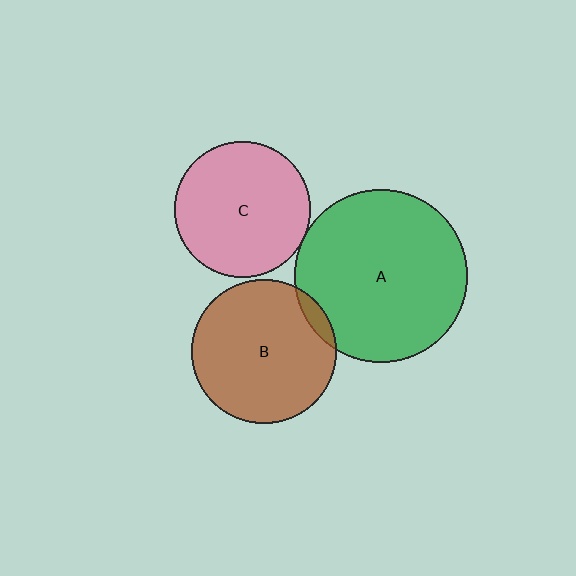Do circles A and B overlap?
Yes.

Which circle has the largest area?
Circle A (green).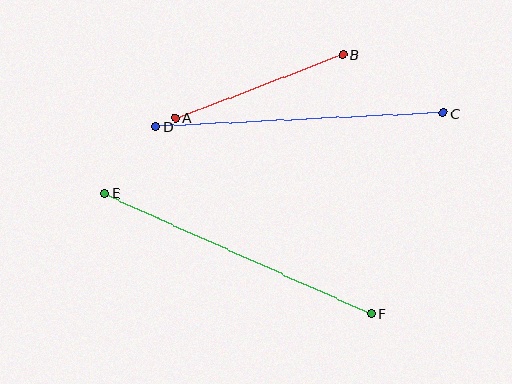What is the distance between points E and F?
The distance is approximately 292 pixels.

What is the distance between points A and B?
The distance is approximately 179 pixels.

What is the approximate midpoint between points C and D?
The midpoint is at approximately (300, 120) pixels.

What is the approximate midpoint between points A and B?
The midpoint is at approximately (259, 86) pixels.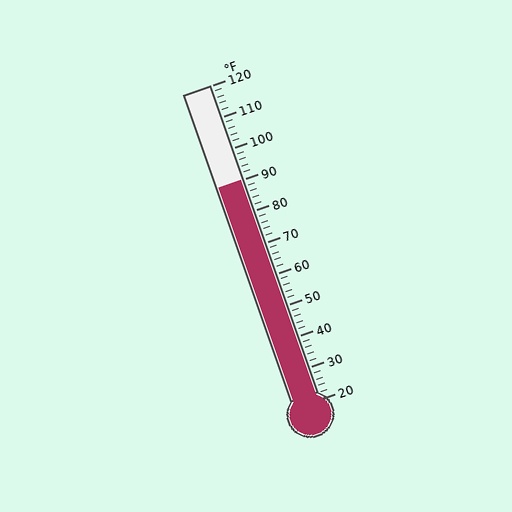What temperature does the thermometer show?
The thermometer shows approximately 90°F.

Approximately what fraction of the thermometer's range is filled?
The thermometer is filled to approximately 70% of its range.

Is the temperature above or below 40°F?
The temperature is above 40°F.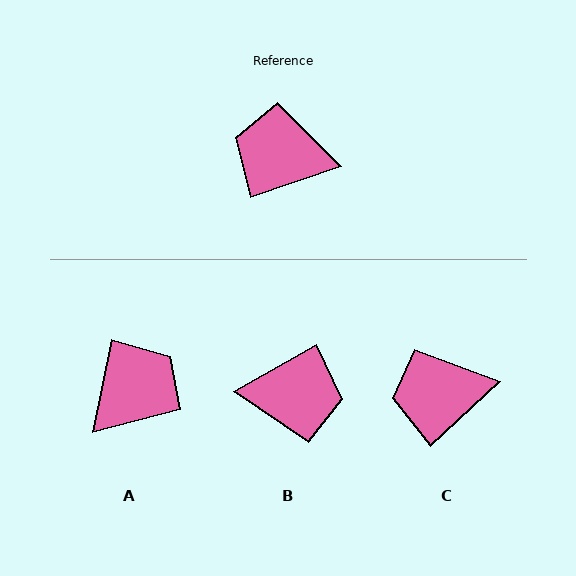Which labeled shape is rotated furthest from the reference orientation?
B, about 169 degrees away.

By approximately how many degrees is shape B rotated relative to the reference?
Approximately 169 degrees clockwise.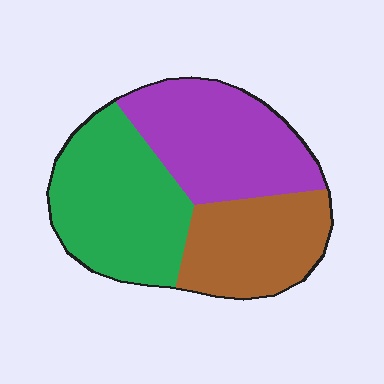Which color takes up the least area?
Brown, at roughly 25%.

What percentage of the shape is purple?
Purple covers 35% of the shape.